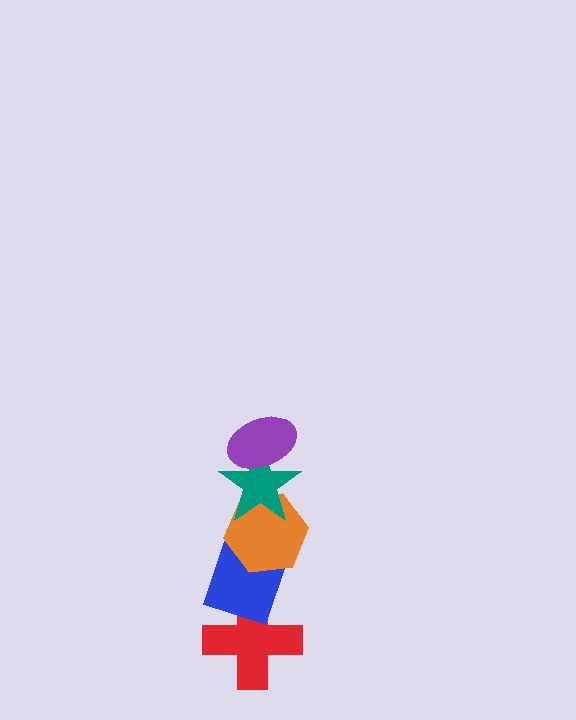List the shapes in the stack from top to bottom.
From top to bottom: the purple ellipse, the teal star, the orange hexagon, the blue diamond, the red cross.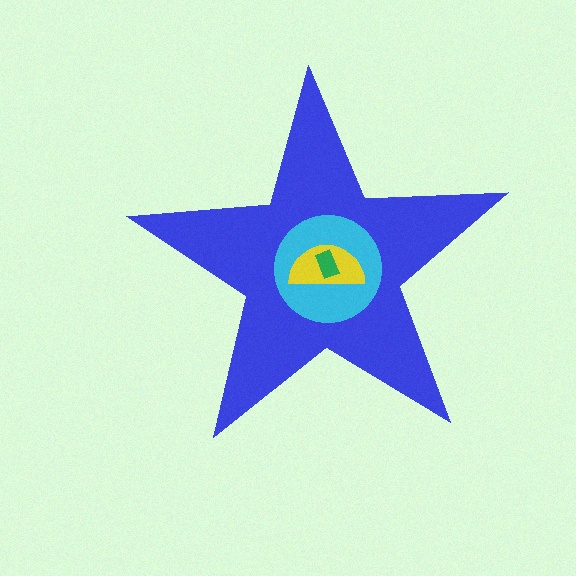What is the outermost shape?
The blue star.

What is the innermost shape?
The green rectangle.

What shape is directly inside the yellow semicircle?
The green rectangle.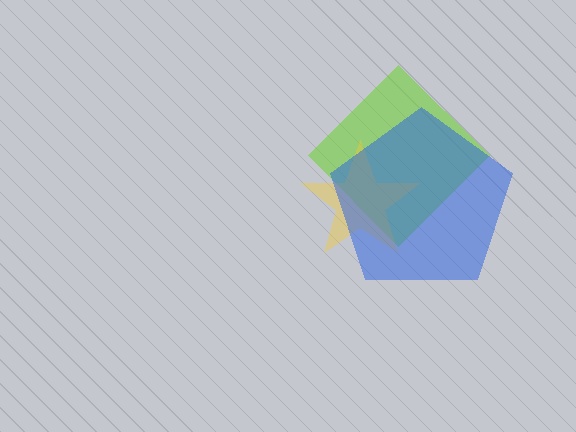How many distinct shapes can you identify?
There are 3 distinct shapes: a lime diamond, a yellow star, a blue pentagon.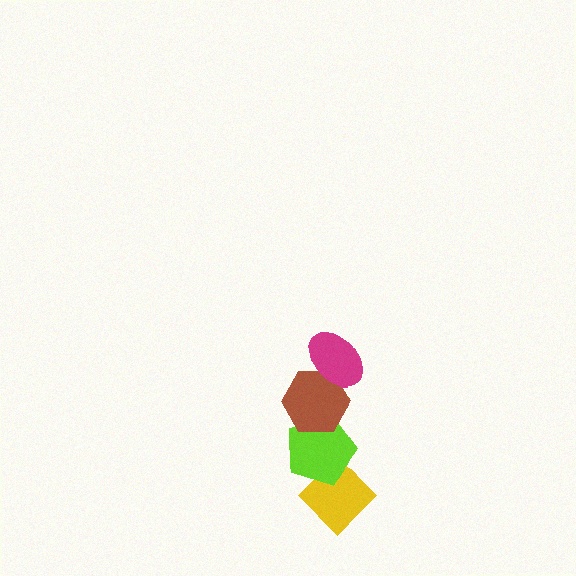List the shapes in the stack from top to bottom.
From top to bottom: the magenta ellipse, the brown hexagon, the lime pentagon, the yellow diamond.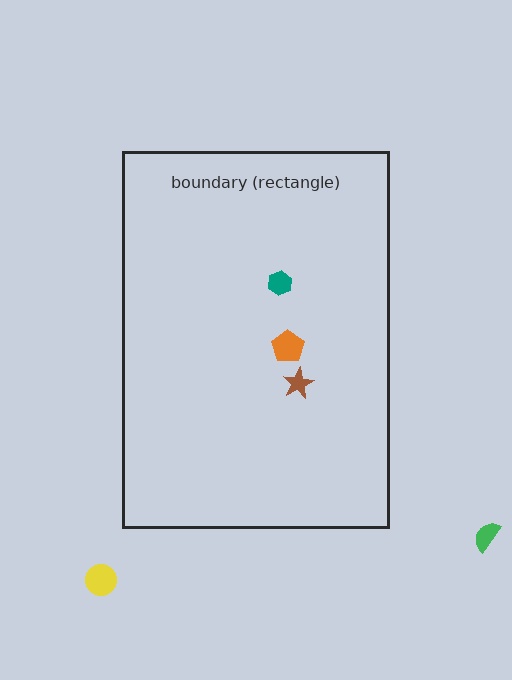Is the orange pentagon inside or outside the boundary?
Inside.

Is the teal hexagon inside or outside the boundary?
Inside.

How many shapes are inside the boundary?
3 inside, 2 outside.